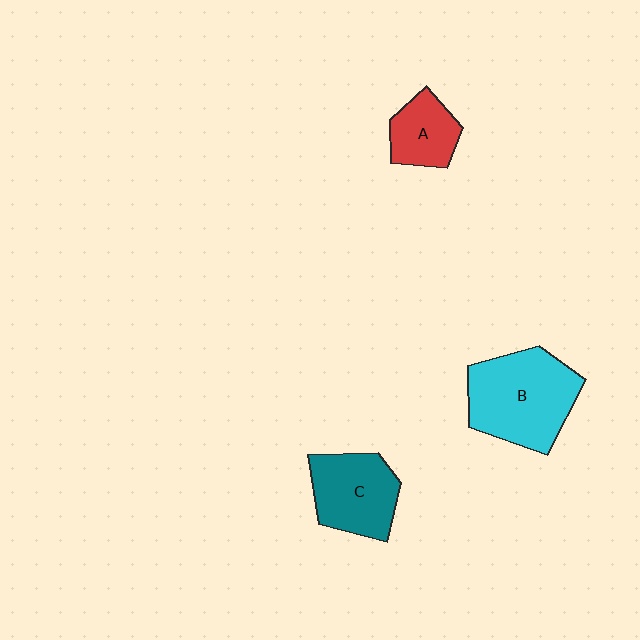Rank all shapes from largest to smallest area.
From largest to smallest: B (cyan), C (teal), A (red).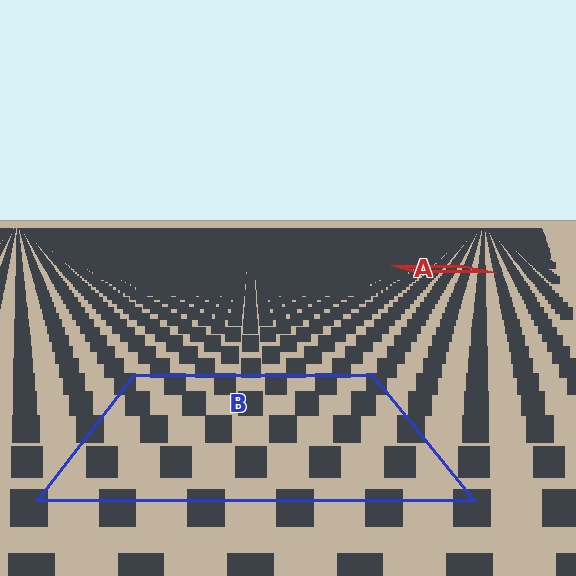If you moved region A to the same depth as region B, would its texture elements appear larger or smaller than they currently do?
They would appear larger. At a closer depth, the same texture elements are projected at a bigger on-screen size.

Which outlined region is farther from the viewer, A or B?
Region A is farther from the viewer — the texture elements inside it appear smaller and more densely packed.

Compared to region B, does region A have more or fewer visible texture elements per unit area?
Region A has more texture elements per unit area — they are packed more densely because it is farther away.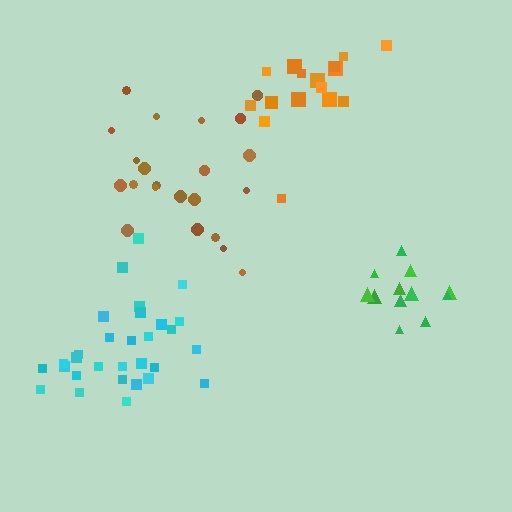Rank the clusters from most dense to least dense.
green, cyan, orange, brown.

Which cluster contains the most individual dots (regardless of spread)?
Cyan (30).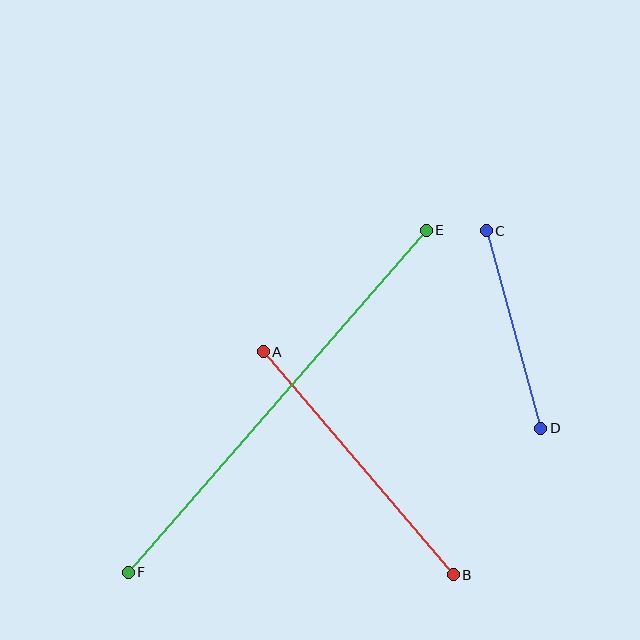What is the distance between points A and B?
The distance is approximately 293 pixels.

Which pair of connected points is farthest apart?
Points E and F are farthest apart.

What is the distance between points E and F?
The distance is approximately 454 pixels.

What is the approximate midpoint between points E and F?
The midpoint is at approximately (277, 401) pixels.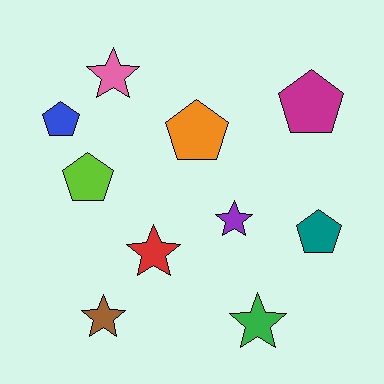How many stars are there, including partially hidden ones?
There are 5 stars.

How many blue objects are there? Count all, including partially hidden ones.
There is 1 blue object.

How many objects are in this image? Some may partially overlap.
There are 10 objects.